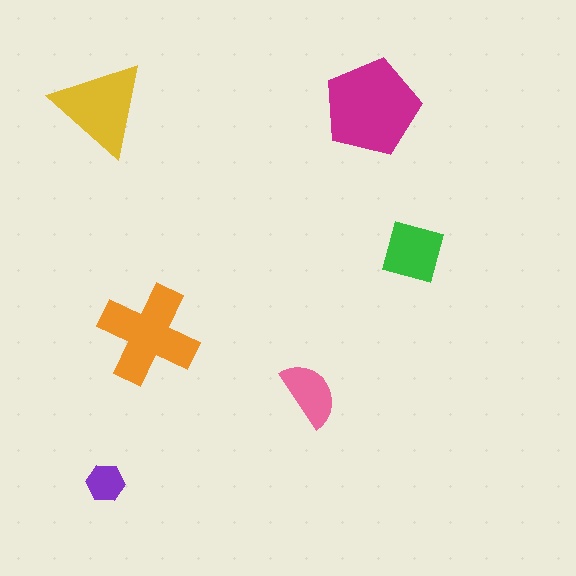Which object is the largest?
The magenta pentagon.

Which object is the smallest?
The purple hexagon.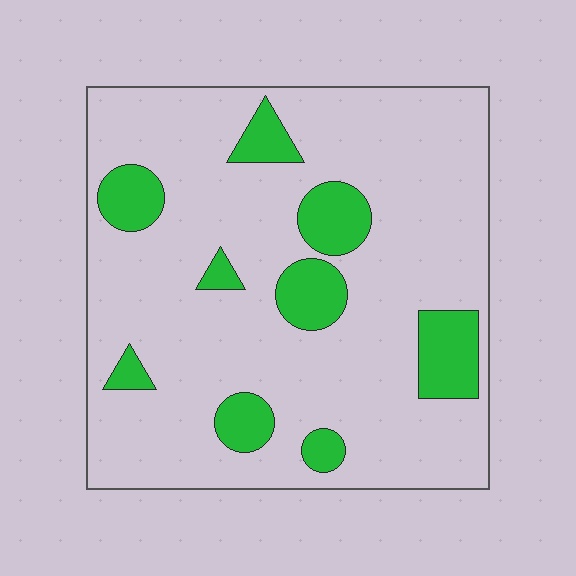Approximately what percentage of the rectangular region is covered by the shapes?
Approximately 15%.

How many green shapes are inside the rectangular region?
9.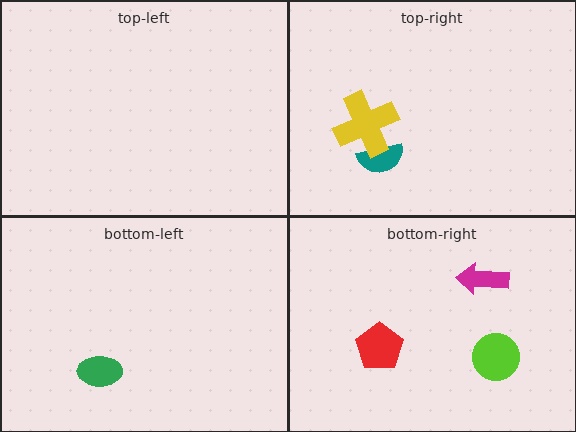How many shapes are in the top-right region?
2.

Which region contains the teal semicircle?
The top-right region.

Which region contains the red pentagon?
The bottom-right region.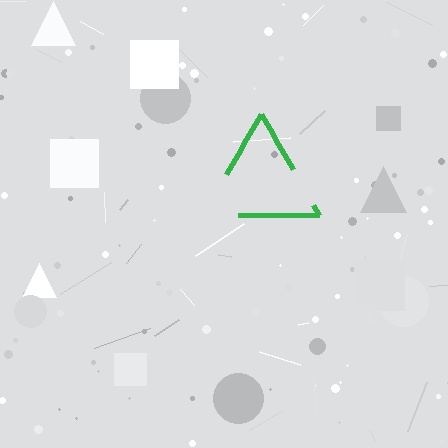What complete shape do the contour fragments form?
The contour fragments form a triangle.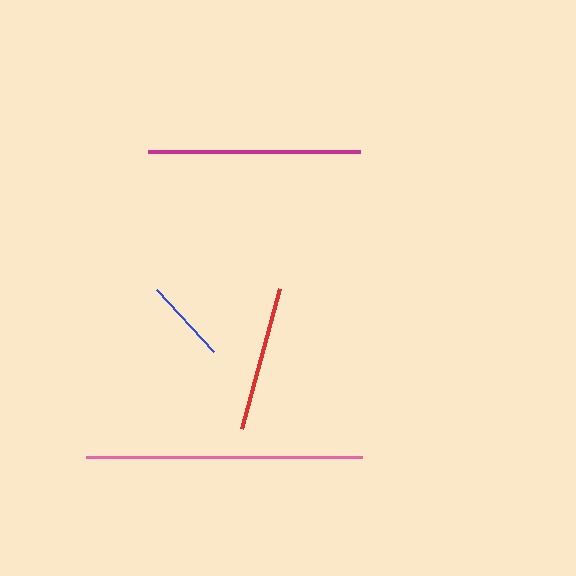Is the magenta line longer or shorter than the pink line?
The pink line is longer than the magenta line.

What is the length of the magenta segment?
The magenta segment is approximately 212 pixels long.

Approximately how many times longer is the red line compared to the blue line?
The red line is approximately 1.7 times the length of the blue line.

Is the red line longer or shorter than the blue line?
The red line is longer than the blue line.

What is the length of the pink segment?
The pink segment is approximately 275 pixels long.